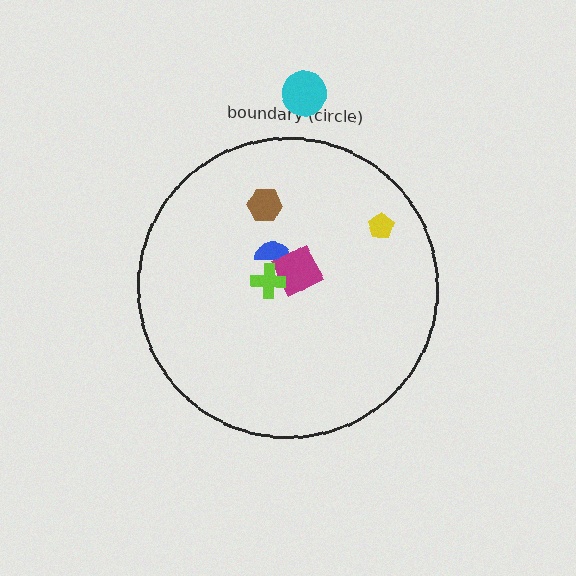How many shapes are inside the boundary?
5 inside, 1 outside.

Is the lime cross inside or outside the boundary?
Inside.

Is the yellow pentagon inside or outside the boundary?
Inside.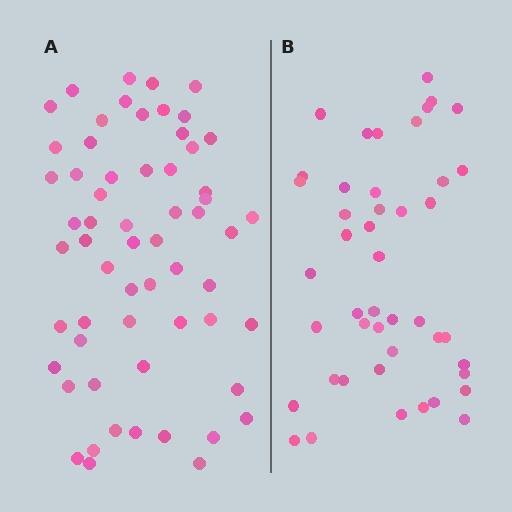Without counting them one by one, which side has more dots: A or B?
Region A (the left region) has more dots.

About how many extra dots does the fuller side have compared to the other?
Region A has approximately 15 more dots than region B.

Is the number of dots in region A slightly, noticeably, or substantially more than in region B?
Region A has noticeably more, but not dramatically so. The ratio is roughly 1.3 to 1.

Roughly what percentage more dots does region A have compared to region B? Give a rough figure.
About 35% more.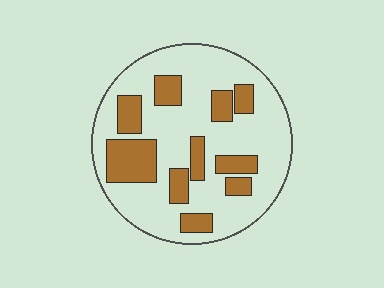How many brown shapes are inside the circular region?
10.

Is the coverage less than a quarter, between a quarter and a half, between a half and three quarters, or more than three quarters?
Between a quarter and a half.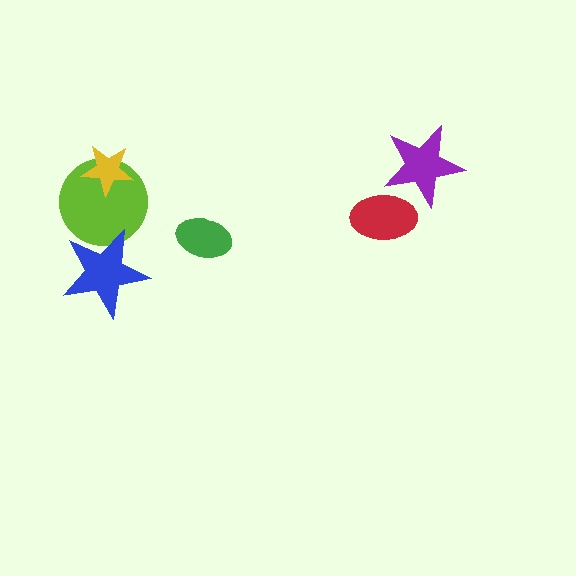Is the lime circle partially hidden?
Yes, it is partially covered by another shape.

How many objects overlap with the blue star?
1 object overlaps with the blue star.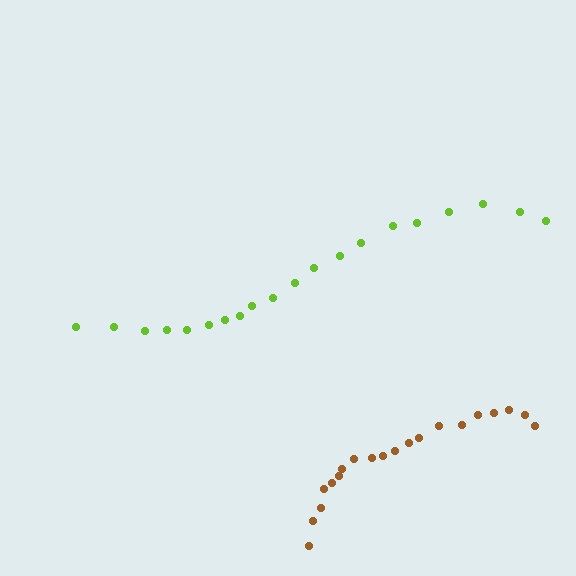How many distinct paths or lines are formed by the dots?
There are 2 distinct paths.